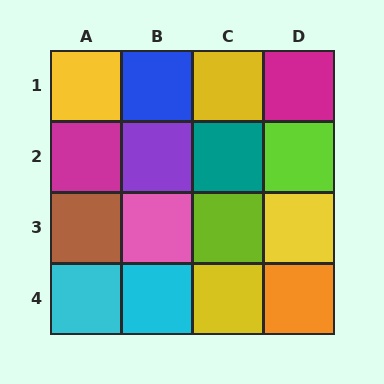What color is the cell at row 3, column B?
Pink.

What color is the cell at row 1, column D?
Magenta.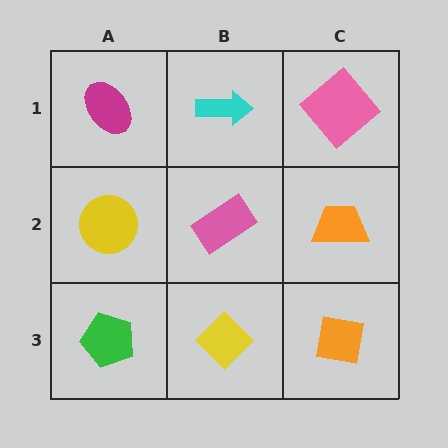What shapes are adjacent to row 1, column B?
A pink rectangle (row 2, column B), a magenta ellipse (row 1, column A), a pink diamond (row 1, column C).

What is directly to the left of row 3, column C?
A yellow diamond.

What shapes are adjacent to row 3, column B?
A pink rectangle (row 2, column B), a green pentagon (row 3, column A), an orange square (row 3, column C).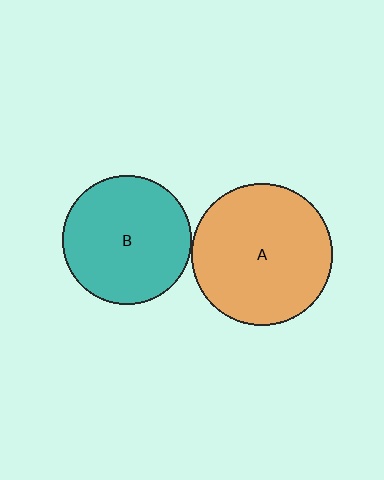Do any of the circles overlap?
No, none of the circles overlap.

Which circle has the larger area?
Circle A (orange).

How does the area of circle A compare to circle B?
Approximately 1.2 times.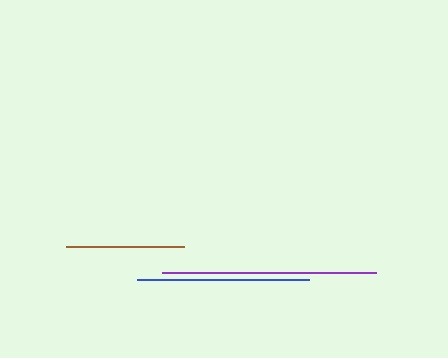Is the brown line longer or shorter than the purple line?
The purple line is longer than the brown line.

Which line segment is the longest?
The purple line is the longest at approximately 213 pixels.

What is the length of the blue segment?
The blue segment is approximately 171 pixels long.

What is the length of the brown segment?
The brown segment is approximately 118 pixels long.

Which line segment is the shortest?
The brown line is the shortest at approximately 118 pixels.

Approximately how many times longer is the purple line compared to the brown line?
The purple line is approximately 1.8 times the length of the brown line.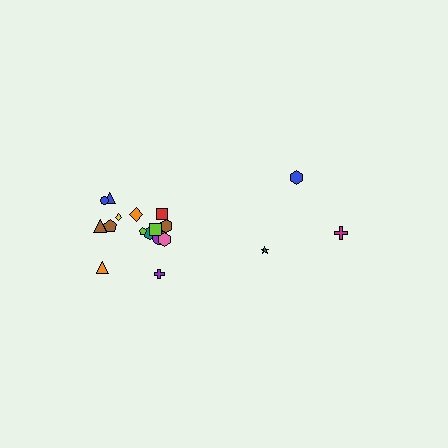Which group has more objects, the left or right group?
The left group.